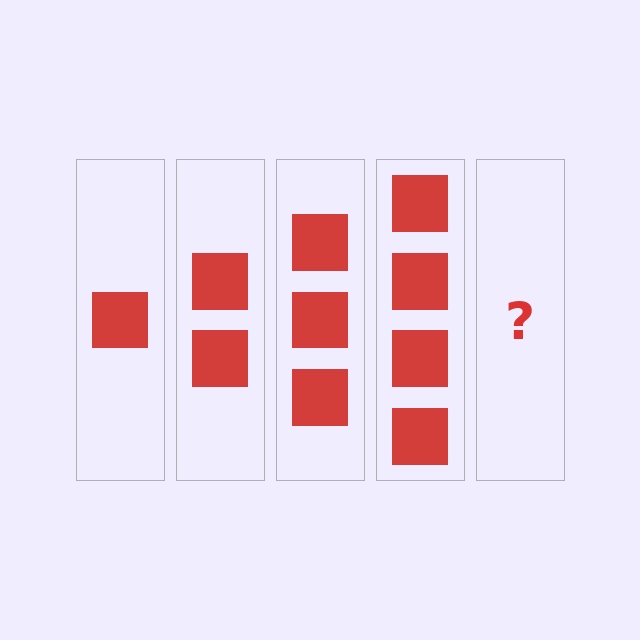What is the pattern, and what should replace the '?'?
The pattern is that each step adds one more square. The '?' should be 5 squares.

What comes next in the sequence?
The next element should be 5 squares.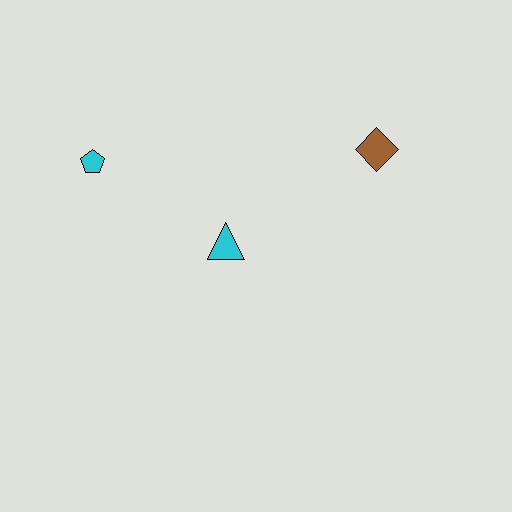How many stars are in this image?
There are no stars.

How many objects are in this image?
There are 3 objects.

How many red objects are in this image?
There are no red objects.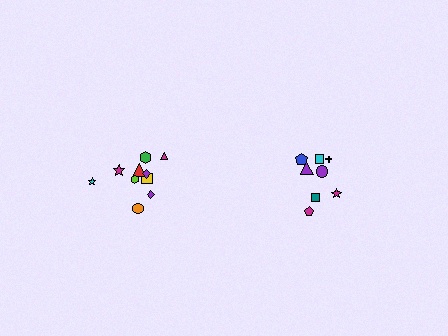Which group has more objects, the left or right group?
The left group.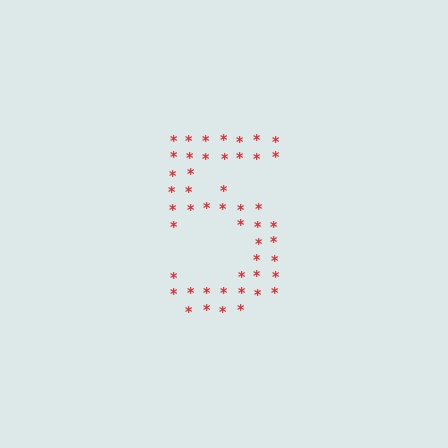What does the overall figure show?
The overall figure shows the digit 5.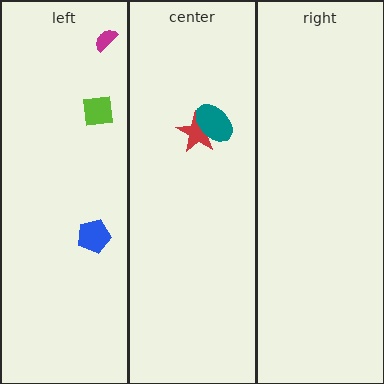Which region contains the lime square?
The left region.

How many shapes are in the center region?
2.